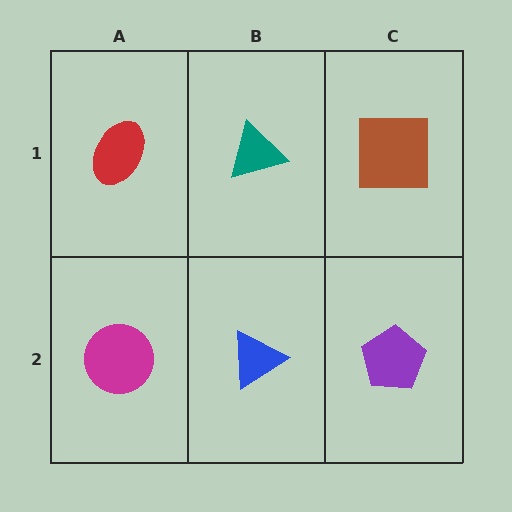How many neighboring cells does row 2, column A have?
2.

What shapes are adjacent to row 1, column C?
A purple pentagon (row 2, column C), a teal triangle (row 1, column B).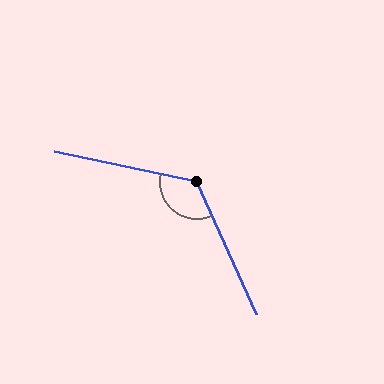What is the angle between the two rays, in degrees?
Approximately 126 degrees.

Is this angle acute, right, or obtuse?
It is obtuse.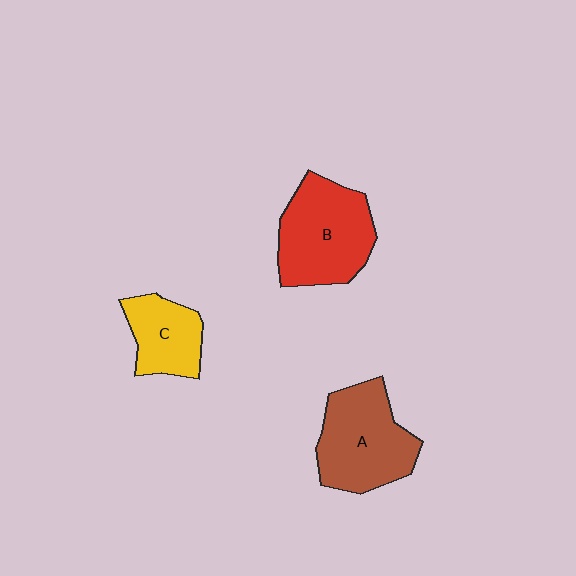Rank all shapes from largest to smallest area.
From largest to smallest: B (red), A (brown), C (yellow).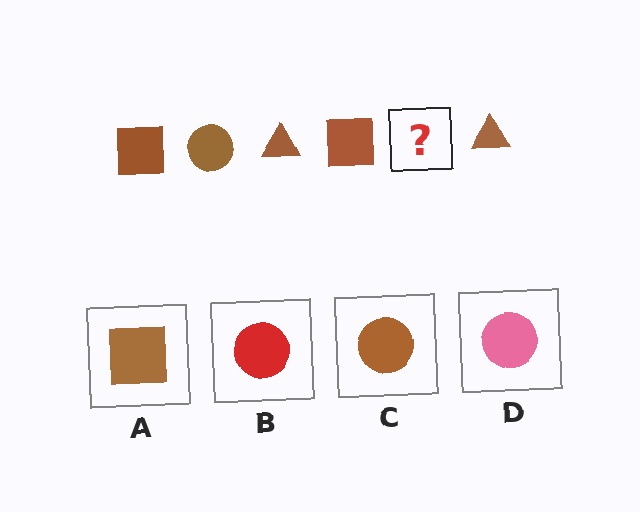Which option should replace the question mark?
Option C.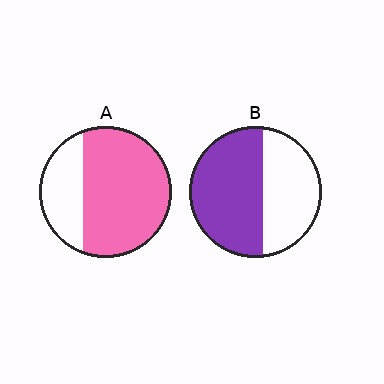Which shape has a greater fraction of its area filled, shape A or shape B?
Shape A.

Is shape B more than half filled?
Yes.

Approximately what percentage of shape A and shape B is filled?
A is approximately 70% and B is approximately 55%.